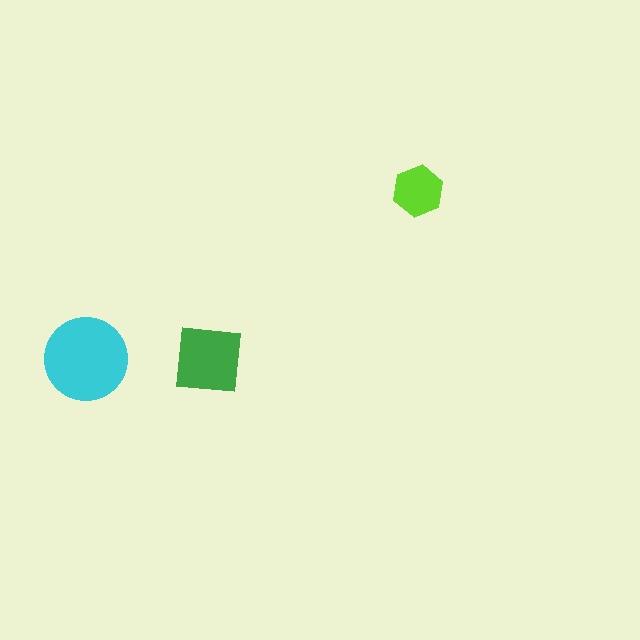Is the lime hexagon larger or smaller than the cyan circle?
Smaller.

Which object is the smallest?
The lime hexagon.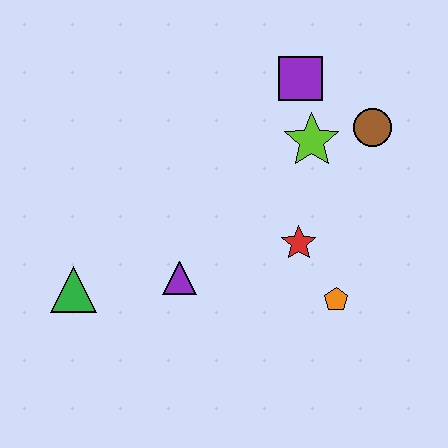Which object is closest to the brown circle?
The lime star is closest to the brown circle.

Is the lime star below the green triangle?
No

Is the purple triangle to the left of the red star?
Yes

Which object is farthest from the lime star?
The green triangle is farthest from the lime star.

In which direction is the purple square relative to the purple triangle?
The purple square is above the purple triangle.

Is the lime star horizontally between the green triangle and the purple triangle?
No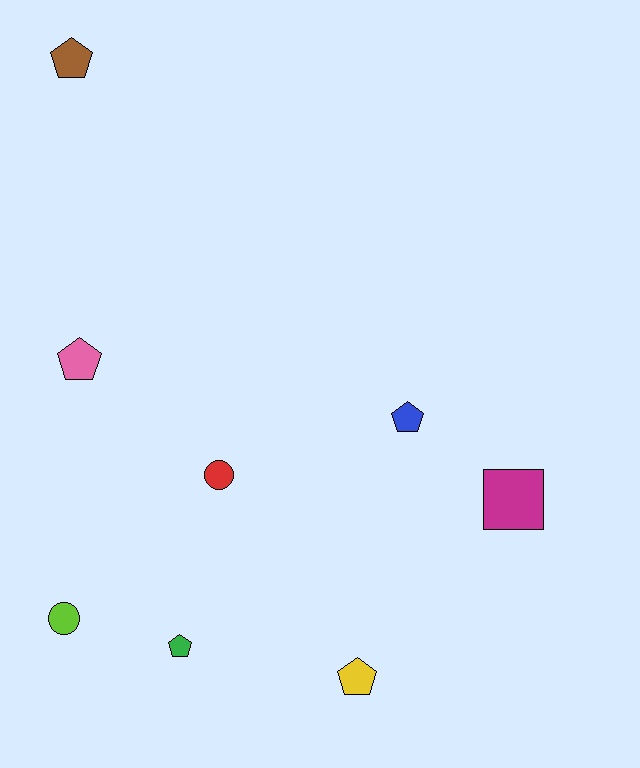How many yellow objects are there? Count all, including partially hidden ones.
There is 1 yellow object.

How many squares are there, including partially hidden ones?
There is 1 square.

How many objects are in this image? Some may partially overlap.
There are 8 objects.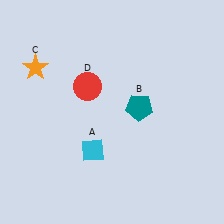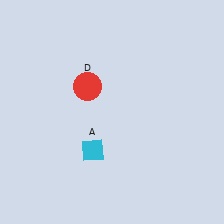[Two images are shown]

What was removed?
The teal pentagon (B), the orange star (C) were removed in Image 2.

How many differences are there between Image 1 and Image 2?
There are 2 differences between the two images.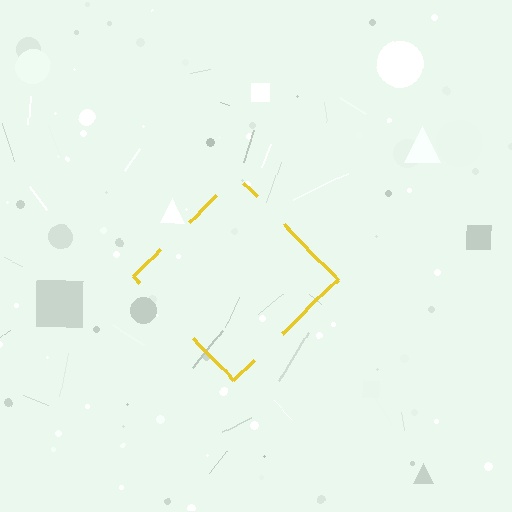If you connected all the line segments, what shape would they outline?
They would outline a diamond.